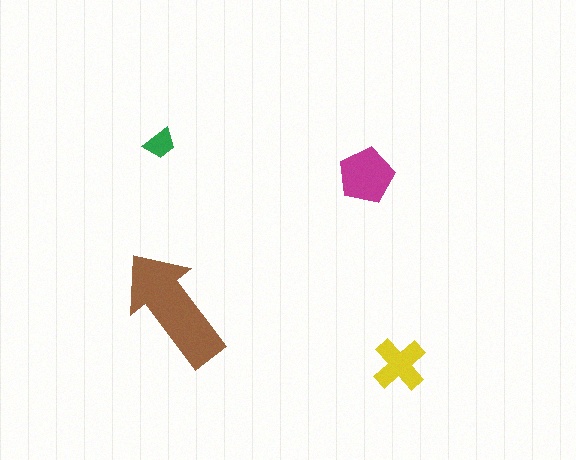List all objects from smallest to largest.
The green trapezoid, the yellow cross, the magenta pentagon, the brown arrow.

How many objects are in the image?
There are 4 objects in the image.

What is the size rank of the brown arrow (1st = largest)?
1st.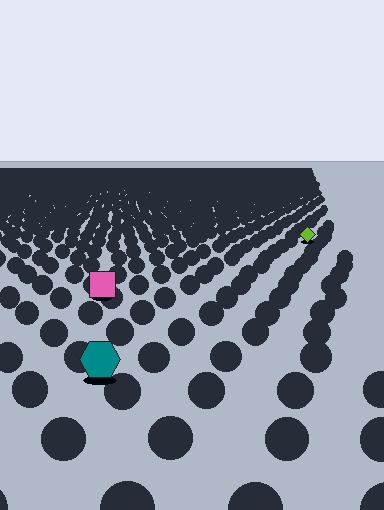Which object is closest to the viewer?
The teal hexagon is closest. The texture marks near it are larger and more spread out.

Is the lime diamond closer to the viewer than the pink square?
No. The pink square is closer — you can tell from the texture gradient: the ground texture is coarser near it.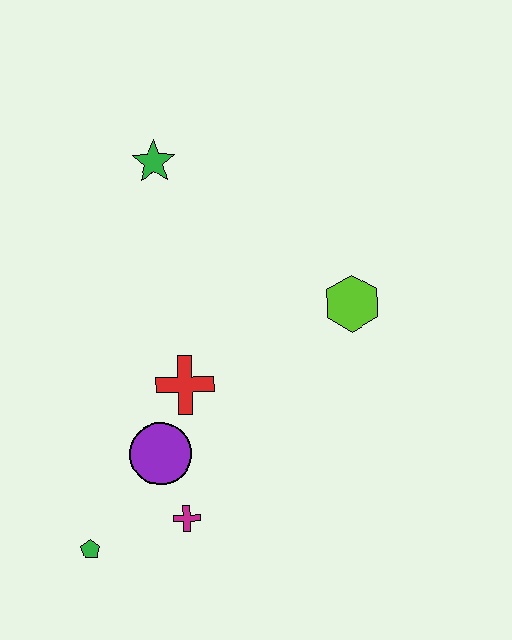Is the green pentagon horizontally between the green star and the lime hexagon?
No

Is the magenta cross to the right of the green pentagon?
Yes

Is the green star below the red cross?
No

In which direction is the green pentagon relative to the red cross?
The green pentagon is below the red cross.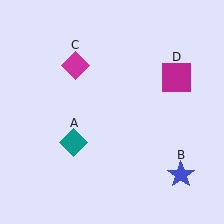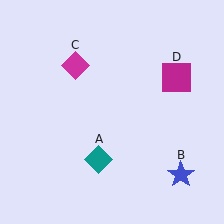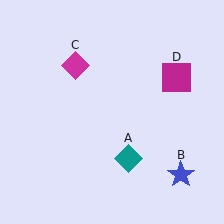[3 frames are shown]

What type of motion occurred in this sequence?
The teal diamond (object A) rotated counterclockwise around the center of the scene.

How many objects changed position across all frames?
1 object changed position: teal diamond (object A).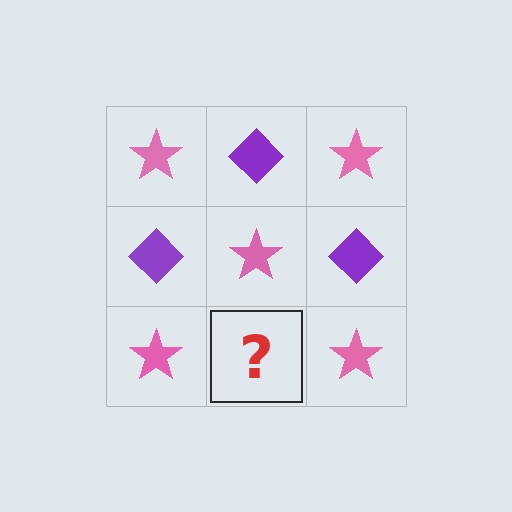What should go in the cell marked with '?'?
The missing cell should contain a purple diamond.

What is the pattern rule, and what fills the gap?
The rule is that it alternates pink star and purple diamond in a checkerboard pattern. The gap should be filled with a purple diamond.